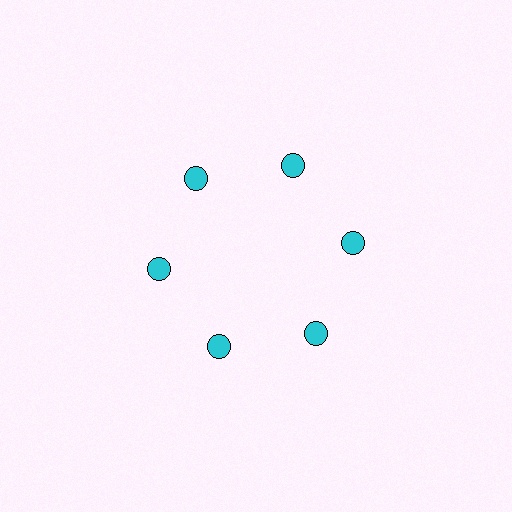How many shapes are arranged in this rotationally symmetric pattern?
There are 6 shapes, arranged in 6 groups of 1.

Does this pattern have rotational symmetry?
Yes, this pattern has 6-fold rotational symmetry. It looks the same after rotating 60 degrees around the center.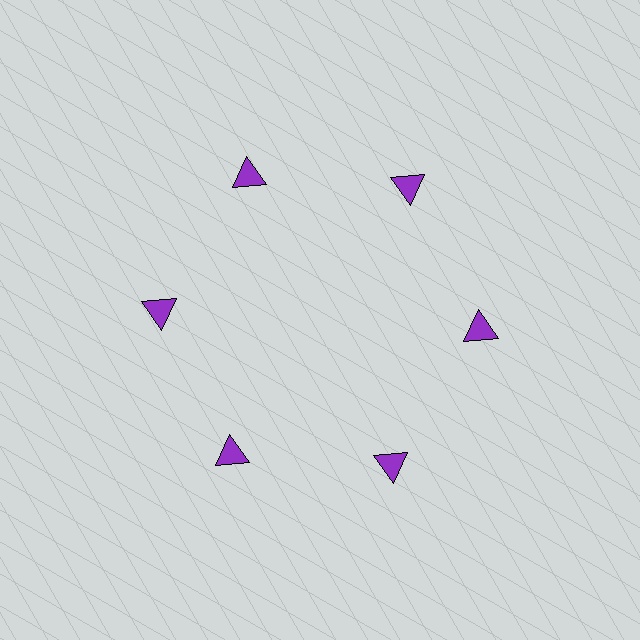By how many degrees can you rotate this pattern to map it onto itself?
The pattern maps onto itself every 60 degrees of rotation.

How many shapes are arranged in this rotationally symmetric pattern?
There are 6 shapes, arranged in 6 groups of 1.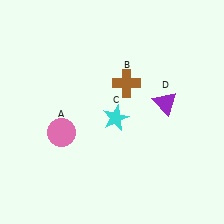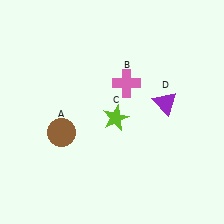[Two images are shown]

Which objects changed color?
A changed from pink to brown. B changed from brown to pink. C changed from cyan to lime.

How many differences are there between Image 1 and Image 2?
There are 3 differences between the two images.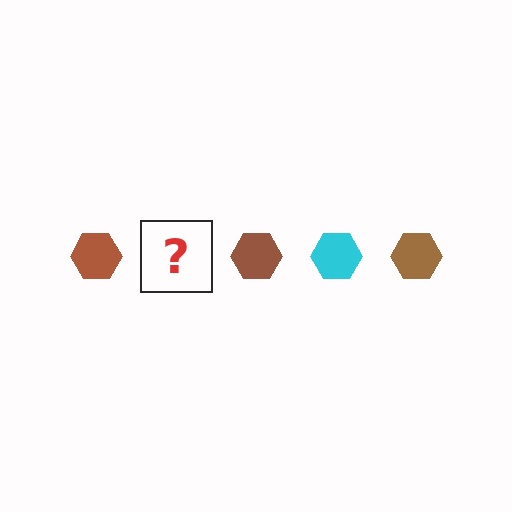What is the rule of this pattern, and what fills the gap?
The rule is that the pattern cycles through brown, cyan hexagons. The gap should be filled with a cyan hexagon.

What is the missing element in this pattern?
The missing element is a cyan hexagon.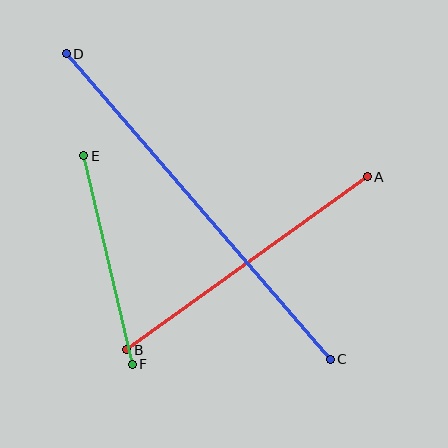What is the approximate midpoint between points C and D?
The midpoint is at approximately (198, 206) pixels.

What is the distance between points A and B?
The distance is approximately 297 pixels.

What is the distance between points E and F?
The distance is approximately 214 pixels.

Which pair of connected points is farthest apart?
Points C and D are farthest apart.